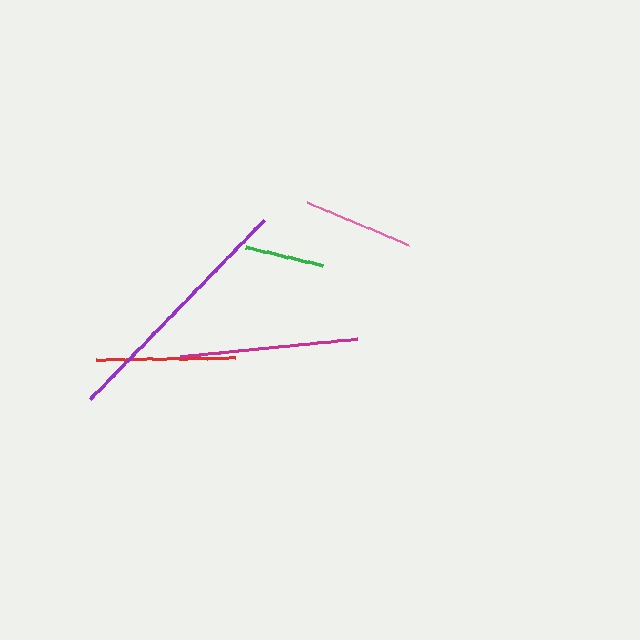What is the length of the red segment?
The red segment is approximately 139 pixels long.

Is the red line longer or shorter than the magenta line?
The magenta line is longer than the red line.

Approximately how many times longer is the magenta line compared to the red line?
The magenta line is approximately 1.3 times the length of the red line.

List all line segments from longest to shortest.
From longest to shortest: purple, magenta, red, pink, green.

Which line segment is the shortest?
The green line is the shortest at approximately 79 pixels.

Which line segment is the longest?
The purple line is the longest at approximately 249 pixels.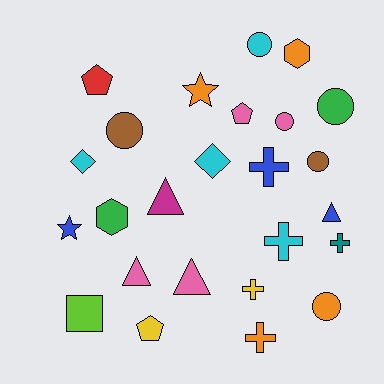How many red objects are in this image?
There is 1 red object.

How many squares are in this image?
There is 1 square.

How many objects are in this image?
There are 25 objects.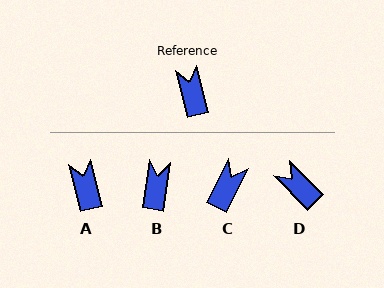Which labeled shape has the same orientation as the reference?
A.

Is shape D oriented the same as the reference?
No, it is off by about 31 degrees.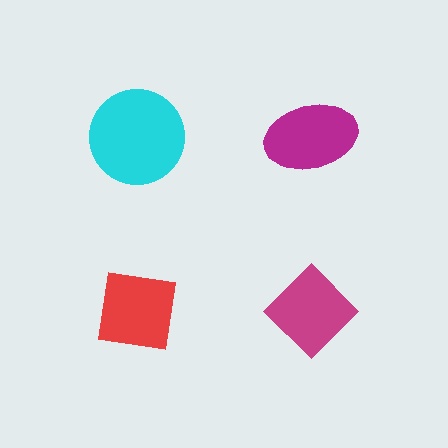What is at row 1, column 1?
A cyan circle.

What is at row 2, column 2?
A magenta diamond.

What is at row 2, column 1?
A red square.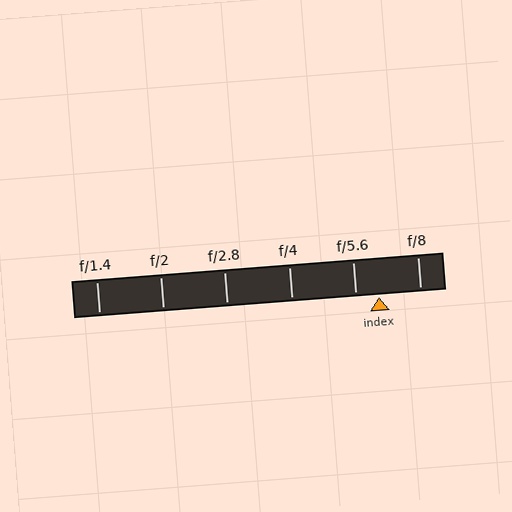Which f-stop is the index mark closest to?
The index mark is closest to f/5.6.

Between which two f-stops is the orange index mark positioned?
The index mark is between f/5.6 and f/8.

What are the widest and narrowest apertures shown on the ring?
The widest aperture shown is f/1.4 and the narrowest is f/8.